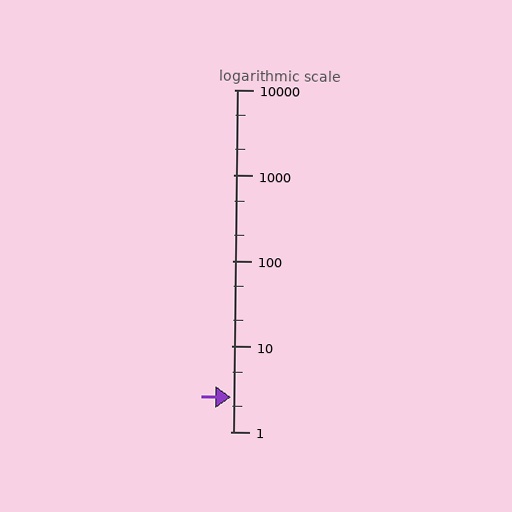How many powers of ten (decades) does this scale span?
The scale spans 4 decades, from 1 to 10000.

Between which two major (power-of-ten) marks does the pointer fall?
The pointer is between 1 and 10.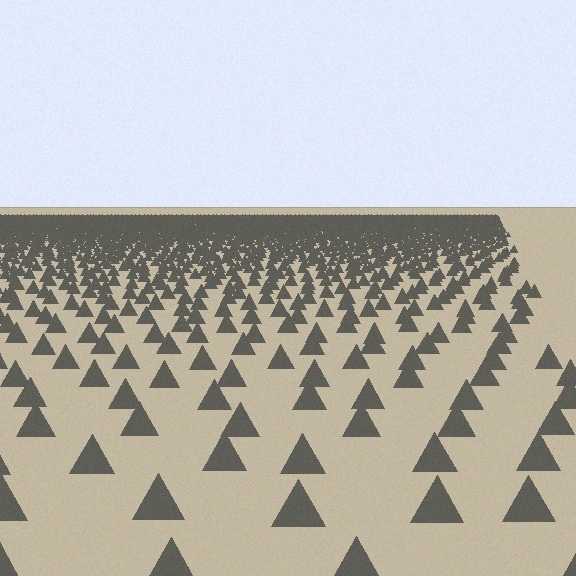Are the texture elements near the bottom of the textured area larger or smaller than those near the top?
Larger. Near the bottom, elements are closer to the viewer and appear at a bigger on-screen size.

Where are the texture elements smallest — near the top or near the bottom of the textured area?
Near the top.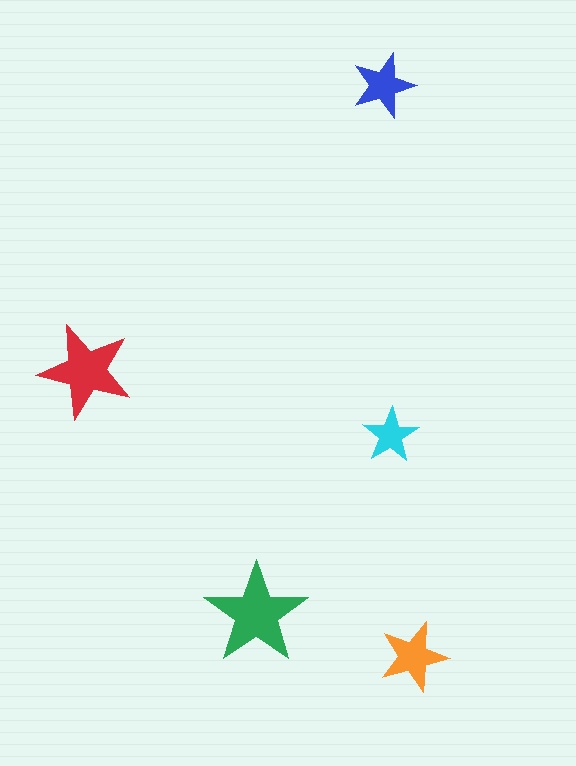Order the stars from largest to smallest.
the green one, the red one, the orange one, the blue one, the cyan one.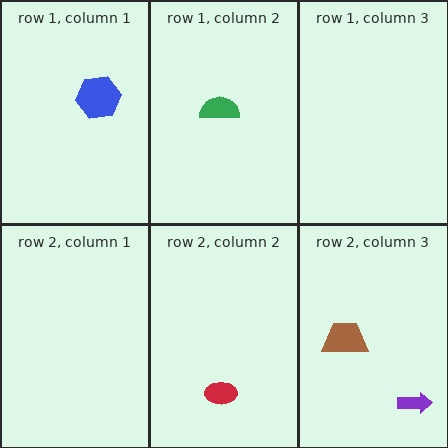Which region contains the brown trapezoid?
The row 2, column 3 region.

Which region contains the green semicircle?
The row 1, column 2 region.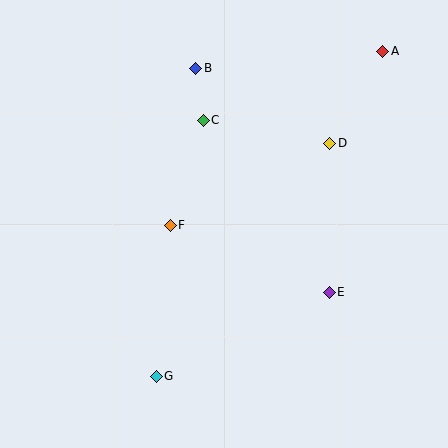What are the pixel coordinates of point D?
Point D is at (330, 143).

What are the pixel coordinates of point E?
Point E is at (329, 292).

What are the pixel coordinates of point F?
Point F is at (170, 225).